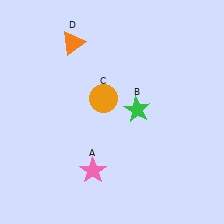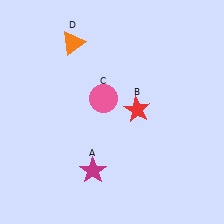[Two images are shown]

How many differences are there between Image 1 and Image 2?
There are 3 differences between the two images.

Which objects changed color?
A changed from pink to magenta. B changed from green to red. C changed from orange to pink.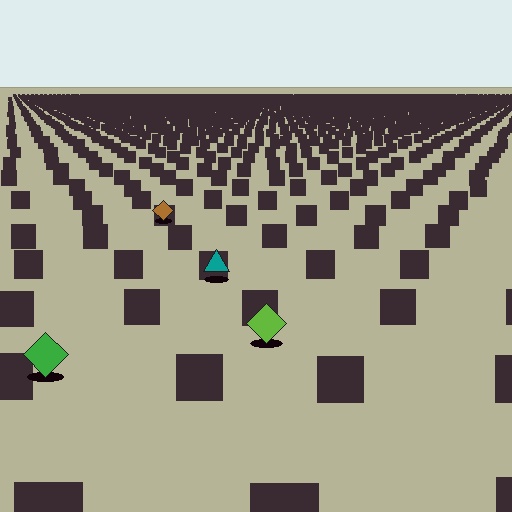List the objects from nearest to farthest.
From nearest to farthest: the green diamond, the lime diamond, the teal triangle, the brown diamond.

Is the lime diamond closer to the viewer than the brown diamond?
Yes. The lime diamond is closer — you can tell from the texture gradient: the ground texture is coarser near it.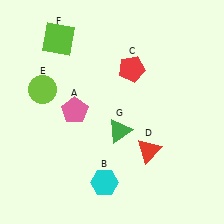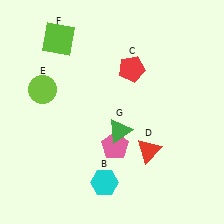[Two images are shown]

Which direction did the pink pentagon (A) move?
The pink pentagon (A) moved right.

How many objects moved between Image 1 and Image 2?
1 object moved between the two images.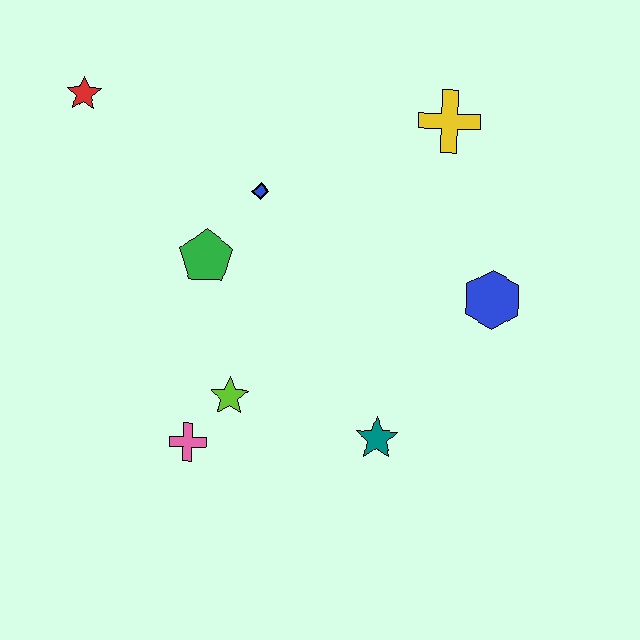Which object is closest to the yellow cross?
The blue hexagon is closest to the yellow cross.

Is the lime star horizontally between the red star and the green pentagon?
No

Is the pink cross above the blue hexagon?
No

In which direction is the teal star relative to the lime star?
The teal star is to the right of the lime star.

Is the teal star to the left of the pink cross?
No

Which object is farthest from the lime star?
The yellow cross is farthest from the lime star.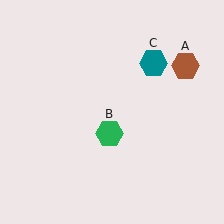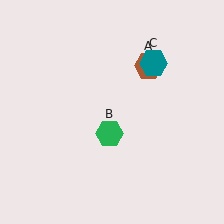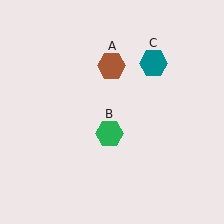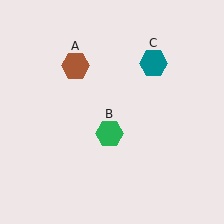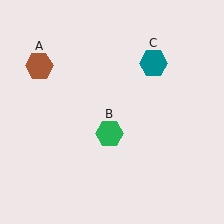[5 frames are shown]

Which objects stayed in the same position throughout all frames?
Green hexagon (object B) and teal hexagon (object C) remained stationary.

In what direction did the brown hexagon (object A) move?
The brown hexagon (object A) moved left.